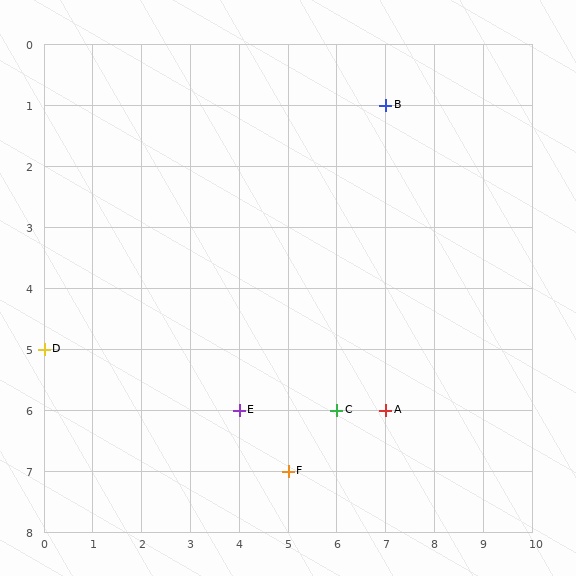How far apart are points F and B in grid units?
Points F and B are 2 columns and 6 rows apart (about 6.3 grid units diagonally).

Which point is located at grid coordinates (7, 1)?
Point B is at (7, 1).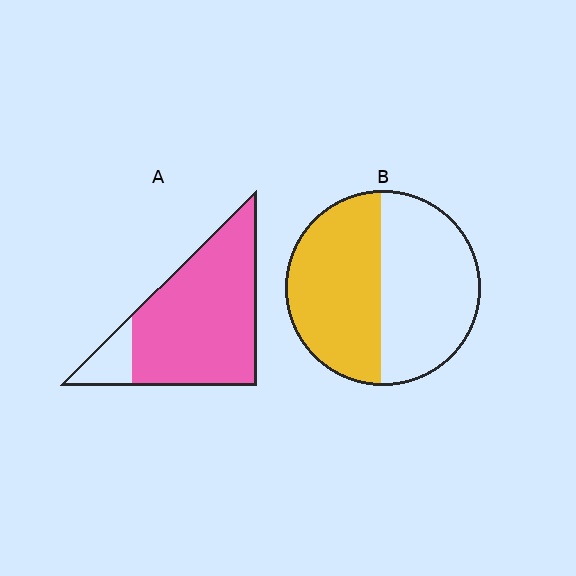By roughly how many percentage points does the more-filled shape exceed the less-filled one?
By roughly 40 percentage points (A over B).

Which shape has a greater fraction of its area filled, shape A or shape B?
Shape A.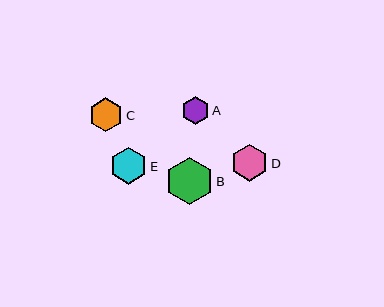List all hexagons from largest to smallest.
From largest to smallest: B, E, D, C, A.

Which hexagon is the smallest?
Hexagon A is the smallest with a size of approximately 28 pixels.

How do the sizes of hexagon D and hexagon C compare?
Hexagon D and hexagon C are approximately the same size.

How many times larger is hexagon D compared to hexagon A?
Hexagon D is approximately 1.3 times the size of hexagon A.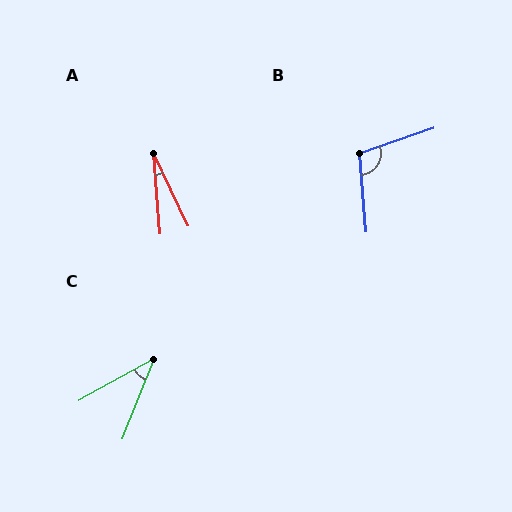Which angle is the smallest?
A, at approximately 20 degrees.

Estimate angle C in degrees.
Approximately 39 degrees.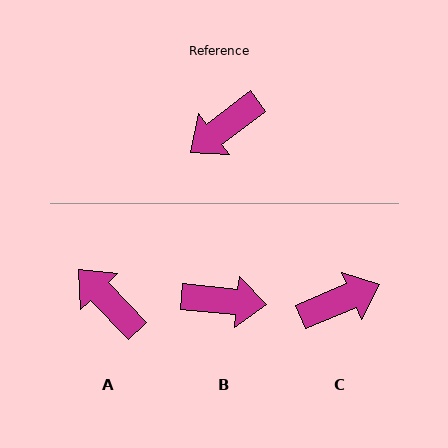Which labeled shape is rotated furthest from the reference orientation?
C, about 166 degrees away.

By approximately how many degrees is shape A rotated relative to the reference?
Approximately 83 degrees clockwise.